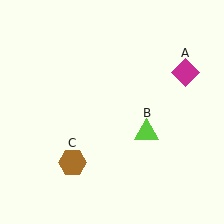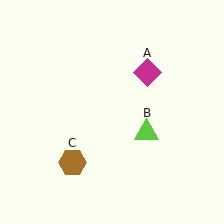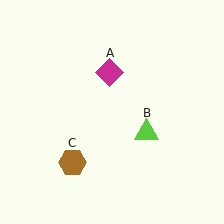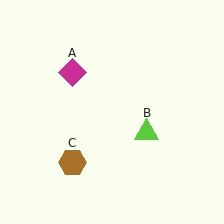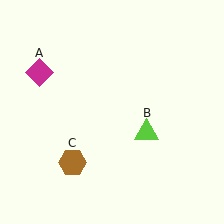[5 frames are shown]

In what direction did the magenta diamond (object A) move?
The magenta diamond (object A) moved left.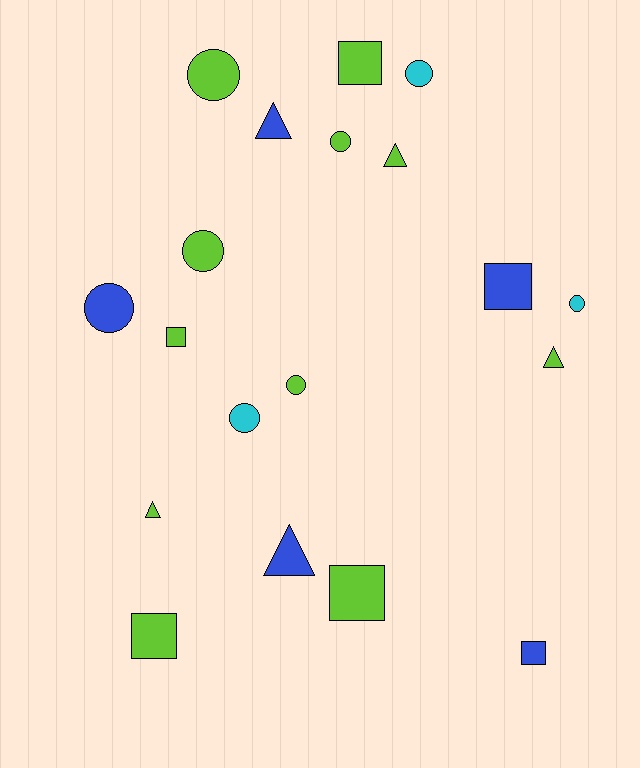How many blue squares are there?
There are 2 blue squares.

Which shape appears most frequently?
Circle, with 8 objects.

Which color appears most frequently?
Lime, with 11 objects.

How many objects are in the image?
There are 19 objects.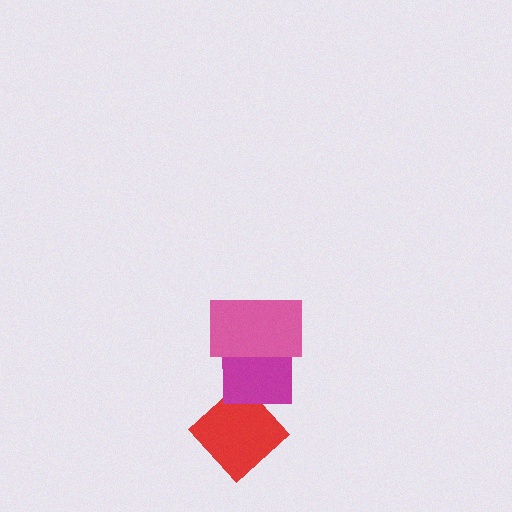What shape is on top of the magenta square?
The pink rectangle is on top of the magenta square.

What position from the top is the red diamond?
The red diamond is 3rd from the top.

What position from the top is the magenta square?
The magenta square is 2nd from the top.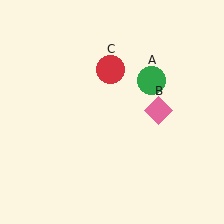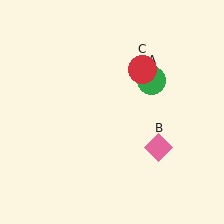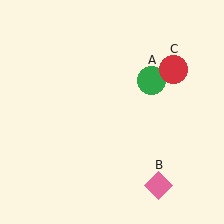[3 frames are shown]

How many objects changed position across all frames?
2 objects changed position: pink diamond (object B), red circle (object C).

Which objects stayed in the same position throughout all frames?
Green circle (object A) remained stationary.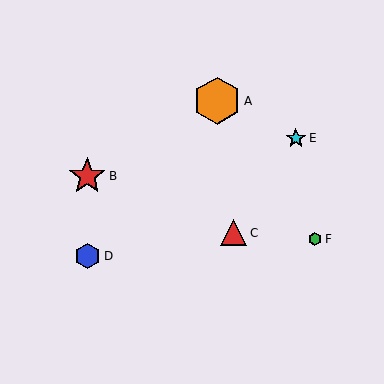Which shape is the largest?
The orange hexagon (labeled A) is the largest.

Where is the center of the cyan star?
The center of the cyan star is at (296, 138).